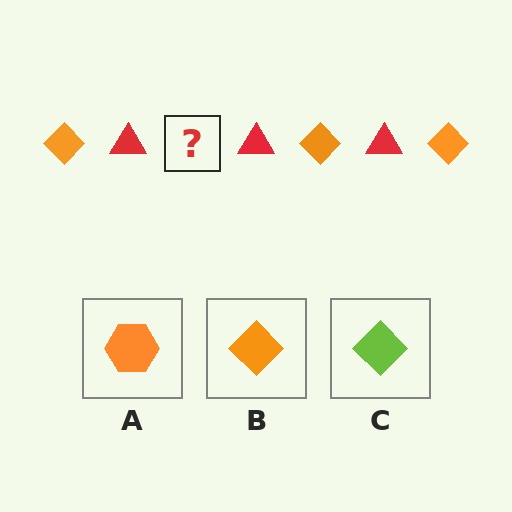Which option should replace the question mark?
Option B.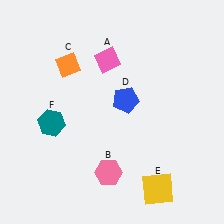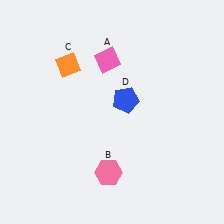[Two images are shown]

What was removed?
The yellow square (E), the teal hexagon (F) were removed in Image 2.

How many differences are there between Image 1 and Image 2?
There are 2 differences between the two images.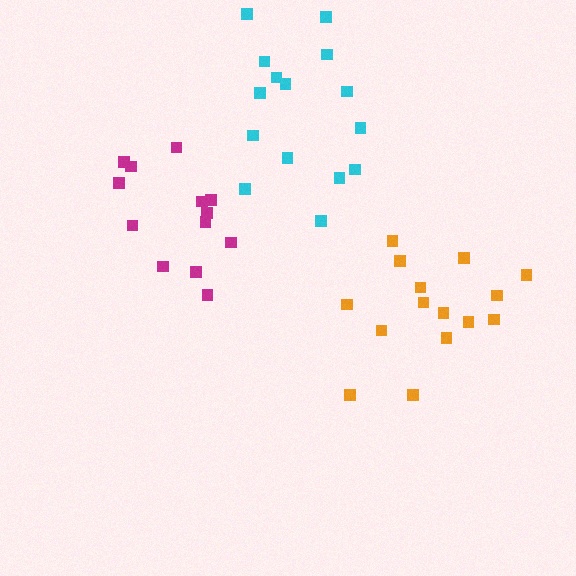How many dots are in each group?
Group 1: 15 dots, Group 2: 13 dots, Group 3: 16 dots (44 total).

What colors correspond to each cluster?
The clusters are colored: orange, magenta, cyan.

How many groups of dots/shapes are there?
There are 3 groups.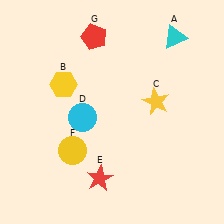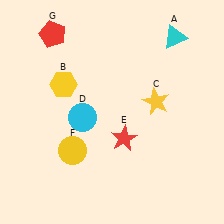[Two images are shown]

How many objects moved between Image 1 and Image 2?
2 objects moved between the two images.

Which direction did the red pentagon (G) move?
The red pentagon (G) moved left.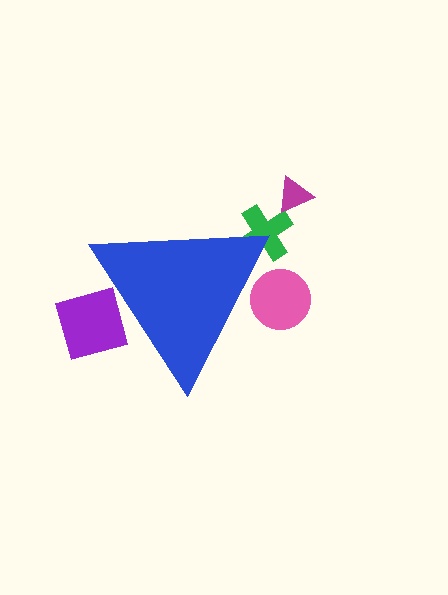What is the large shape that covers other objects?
A blue triangle.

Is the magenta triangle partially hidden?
No, the magenta triangle is fully visible.